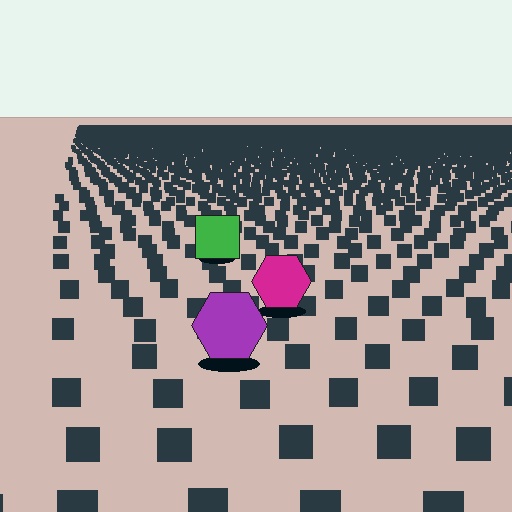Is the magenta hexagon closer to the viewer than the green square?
Yes. The magenta hexagon is closer — you can tell from the texture gradient: the ground texture is coarser near it.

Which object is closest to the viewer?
The purple hexagon is closest. The texture marks near it are larger and more spread out.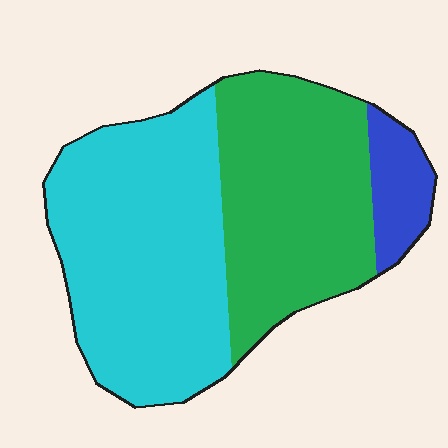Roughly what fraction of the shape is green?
Green takes up between a third and a half of the shape.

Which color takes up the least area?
Blue, at roughly 10%.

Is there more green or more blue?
Green.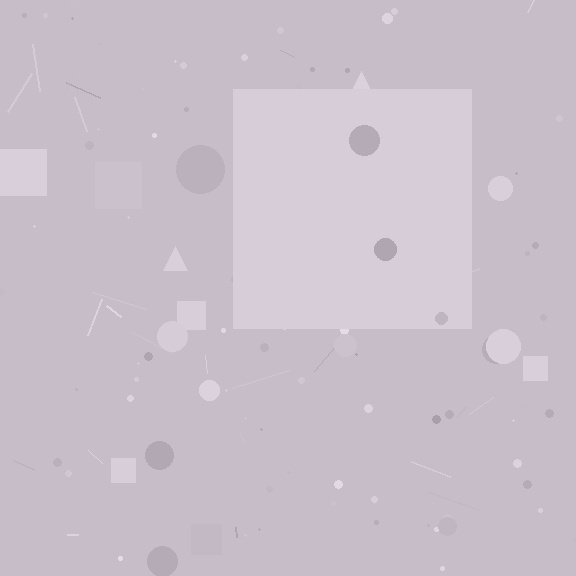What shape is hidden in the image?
A square is hidden in the image.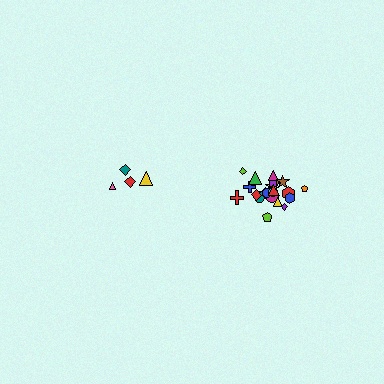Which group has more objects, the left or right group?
The right group.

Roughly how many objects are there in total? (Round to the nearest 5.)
Roughly 30 objects in total.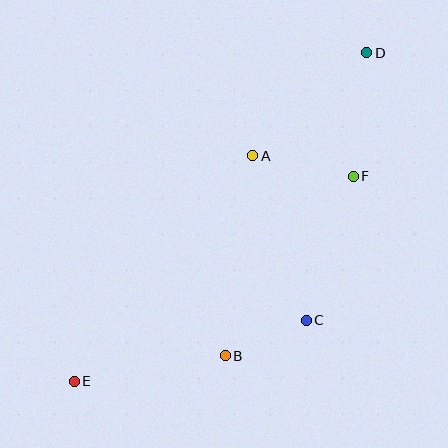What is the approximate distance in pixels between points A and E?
The distance between A and E is approximately 287 pixels.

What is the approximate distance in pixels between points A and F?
The distance between A and F is approximately 102 pixels.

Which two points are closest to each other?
Points B and C are closest to each other.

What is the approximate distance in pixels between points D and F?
The distance between D and F is approximately 124 pixels.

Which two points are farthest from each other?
Points D and E are farthest from each other.